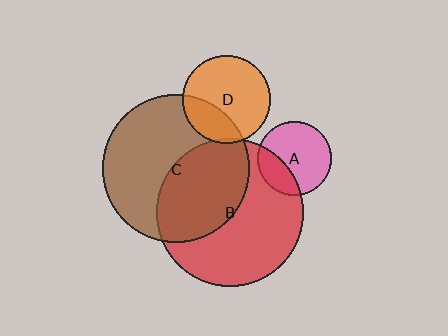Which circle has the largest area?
Circle C (brown).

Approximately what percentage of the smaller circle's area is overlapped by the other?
Approximately 30%.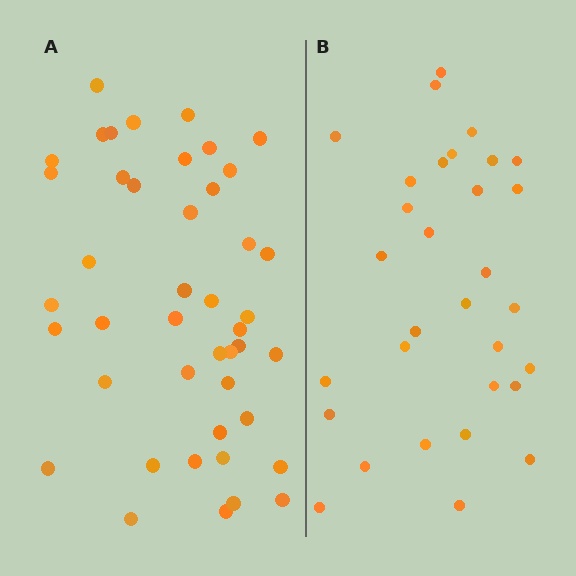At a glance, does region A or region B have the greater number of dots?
Region A (the left region) has more dots.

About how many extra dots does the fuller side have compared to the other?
Region A has approximately 15 more dots than region B.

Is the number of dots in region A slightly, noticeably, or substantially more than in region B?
Region A has noticeably more, but not dramatically so. The ratio is roughly 1.4 to 1.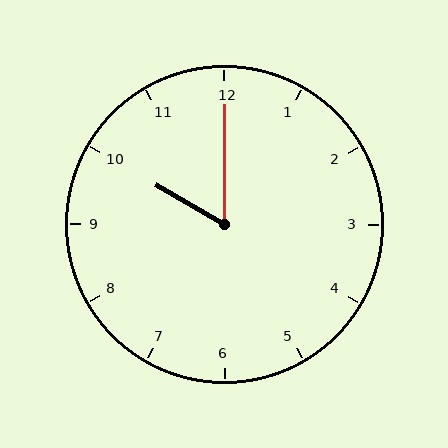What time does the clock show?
10:00.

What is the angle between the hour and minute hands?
Approximately 60 degrees.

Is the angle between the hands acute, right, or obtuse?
It is acute.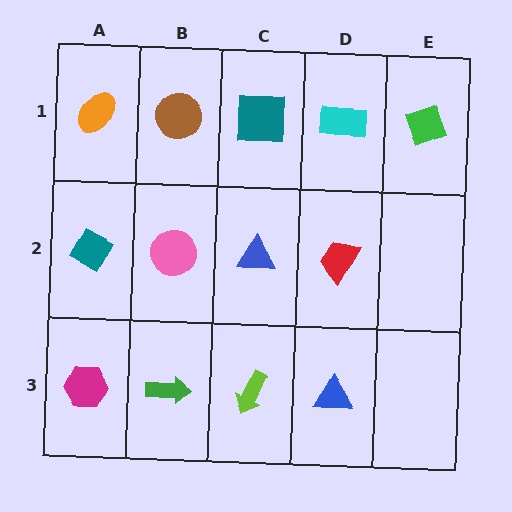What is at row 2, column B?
A pink circle.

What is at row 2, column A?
A teal diamond.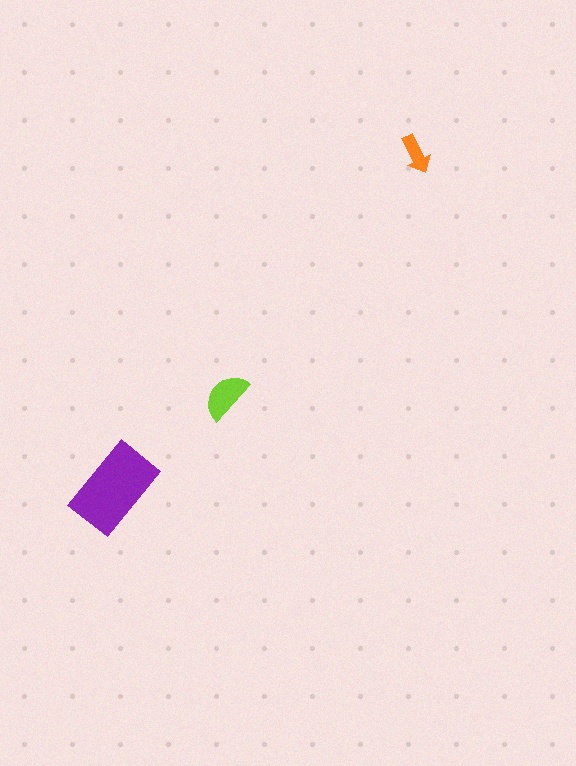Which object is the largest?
The purple rectangle.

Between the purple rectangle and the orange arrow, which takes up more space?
The purple rectangle.